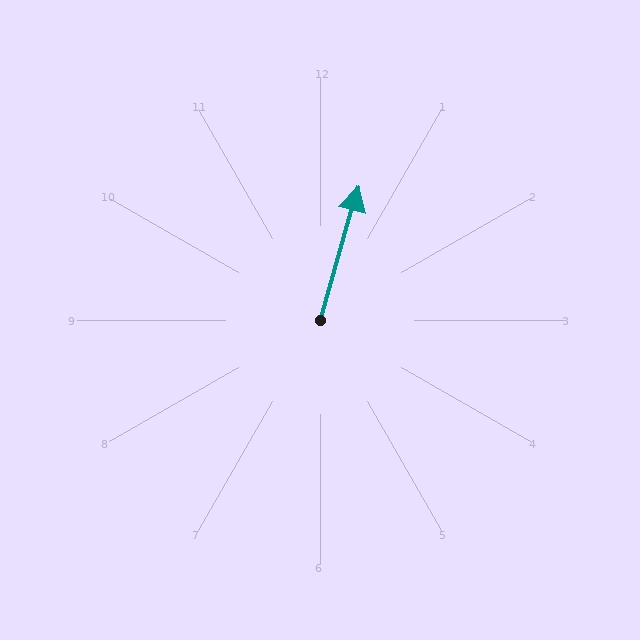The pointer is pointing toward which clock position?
Roughly 1 o'clock.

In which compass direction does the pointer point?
North.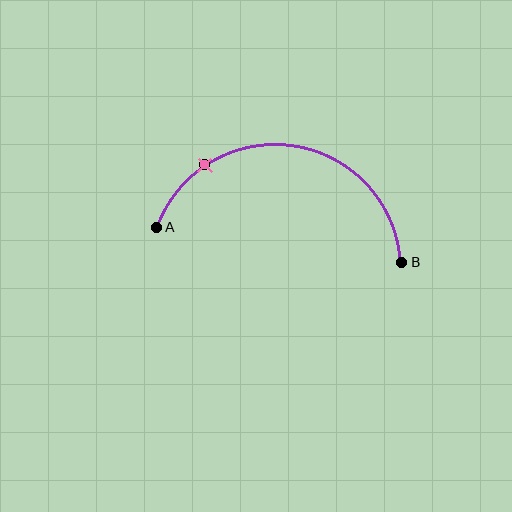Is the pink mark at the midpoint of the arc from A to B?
No. The pink mark lies on the arc but is closer to endpoint A. The arc midpoint would be at the point on the curve equidistant along the arc from both A and B.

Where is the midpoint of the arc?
The arc midpoint is the point on the curve farthest from the straight line joining A and B. It sits above that line.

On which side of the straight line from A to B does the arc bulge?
The arc bulges above the straight line connecting A and B.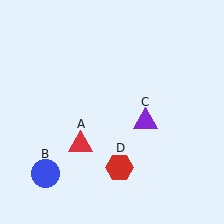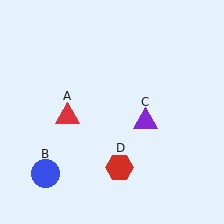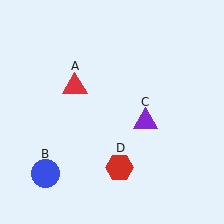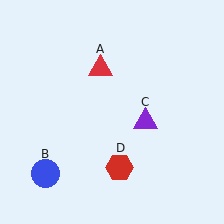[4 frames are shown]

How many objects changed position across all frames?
1 object changed position: red triangle (object A).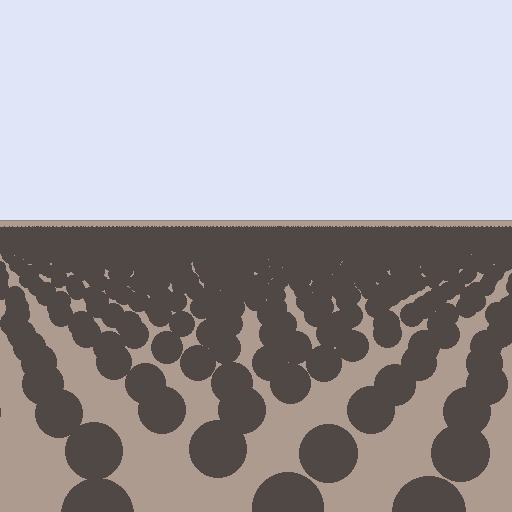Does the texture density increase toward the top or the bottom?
Density increases toward the top.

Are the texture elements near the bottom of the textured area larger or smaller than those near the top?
Larger. Near the bottom, elements are closer to the viewer and appear at a bigger on-screen size.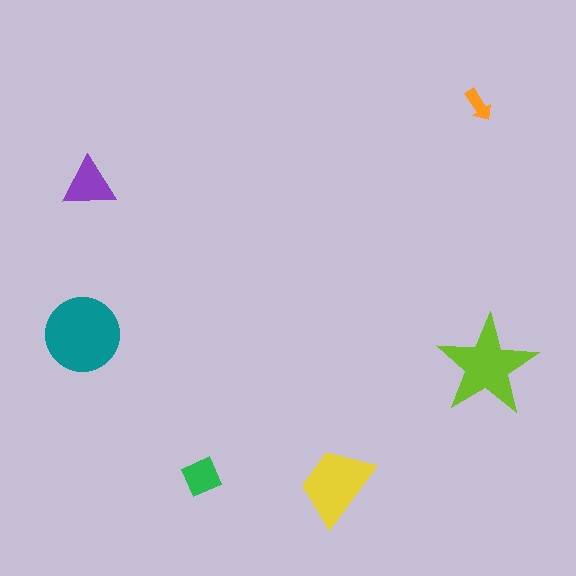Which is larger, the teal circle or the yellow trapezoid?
The teal circle.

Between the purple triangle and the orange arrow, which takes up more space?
The purple triangle.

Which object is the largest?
The teal circle.